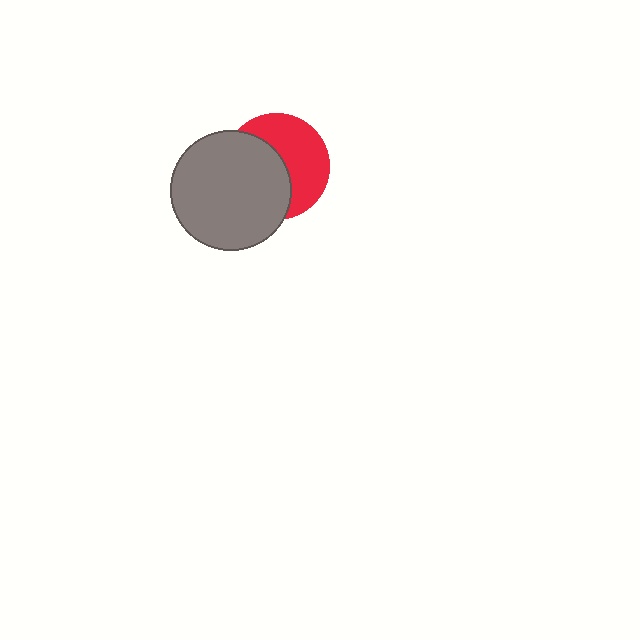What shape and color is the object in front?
The object in front is a gray circle.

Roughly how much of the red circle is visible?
About half of it is visible (roughly 49%).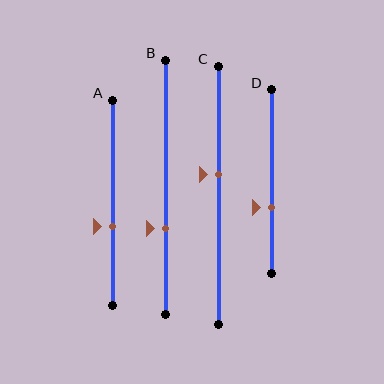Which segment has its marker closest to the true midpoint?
Segment C has its marker closest to the true midpoint.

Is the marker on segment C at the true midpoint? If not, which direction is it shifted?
No, the marker on segment C is shifted upward by about 8% of the segment length.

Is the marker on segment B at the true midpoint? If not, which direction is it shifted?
No, the marker on segment B is shifted downward by about 16% of the segment length.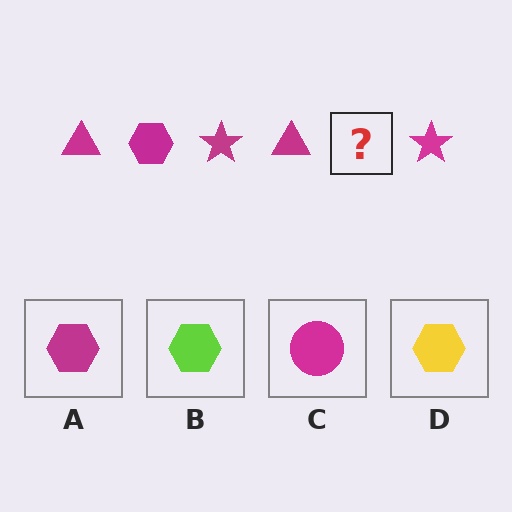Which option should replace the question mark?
Option A.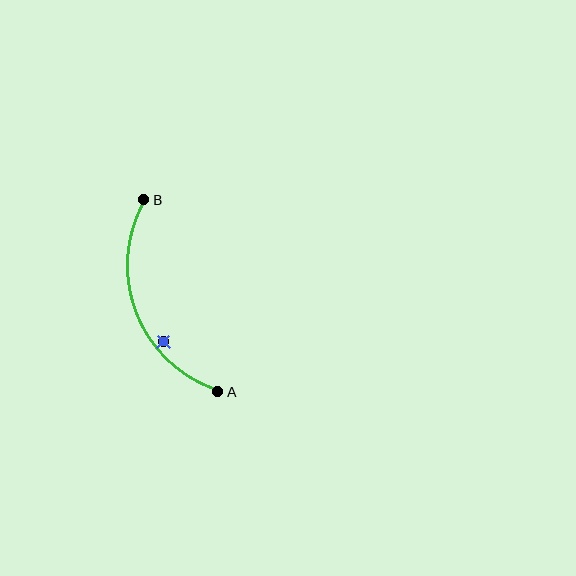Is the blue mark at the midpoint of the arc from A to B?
No — the blue mark does not lie on the arc at all. It sits slightly inside the curve.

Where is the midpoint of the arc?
The arc midpoint is the point on the curve farthest from the straight line joining A and B. It sits to the left of that line.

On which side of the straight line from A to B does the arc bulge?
The arc bulges to the left of the straight line connecting A and B.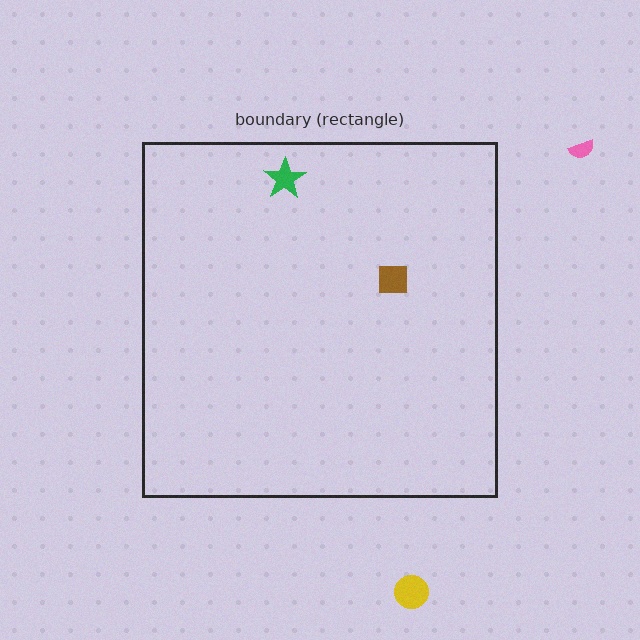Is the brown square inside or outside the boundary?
Inside.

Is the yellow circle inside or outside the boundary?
Outside.